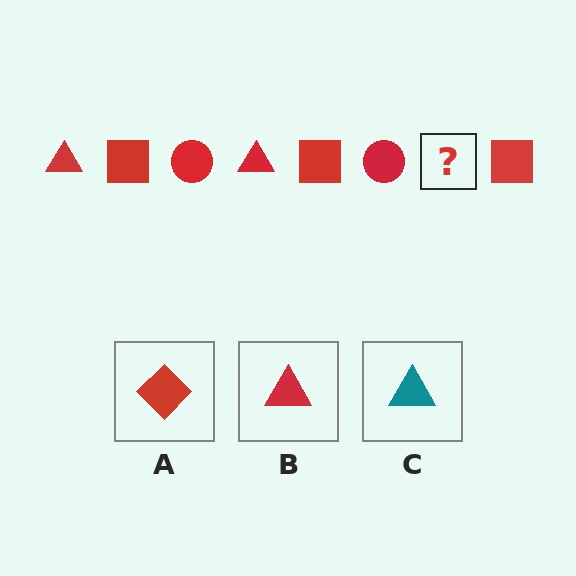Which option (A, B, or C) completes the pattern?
B.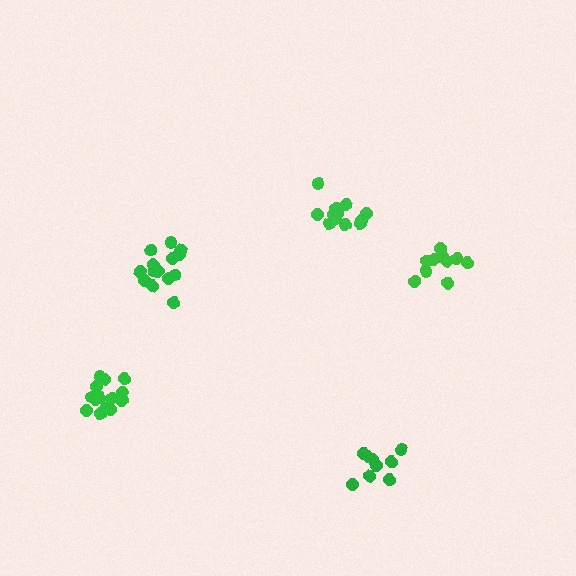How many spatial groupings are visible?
There are 5 spatial groupings.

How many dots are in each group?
Group 1: 12 dots, Group 2: 9 dots, Group 3: 15 dots, Group 4: 11 dots, Group 5: 15 dots (62 total).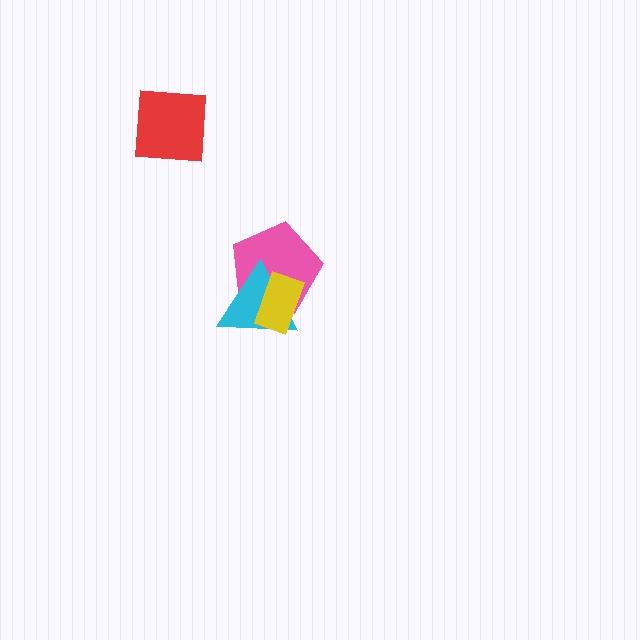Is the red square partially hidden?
No, no other shape covers it.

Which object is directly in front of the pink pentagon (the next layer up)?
The cyan triangle is directly in front of the pink pentagon.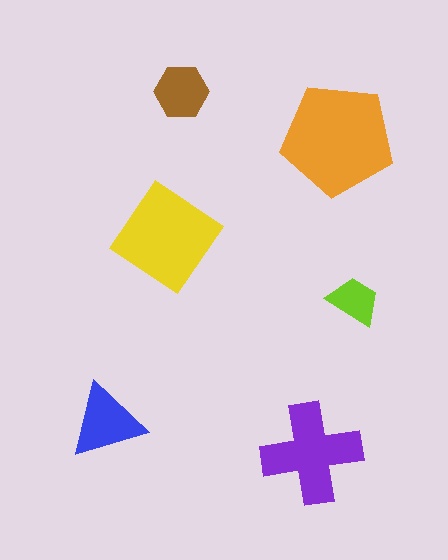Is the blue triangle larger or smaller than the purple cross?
Smaller.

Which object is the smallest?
The lime trapezoid.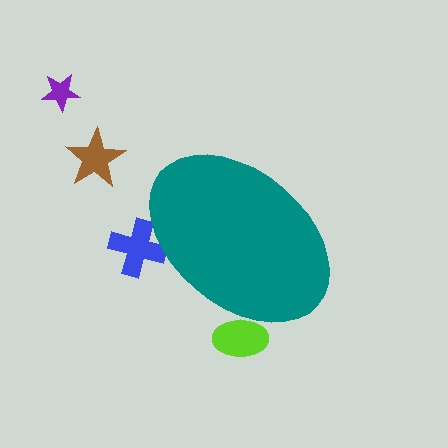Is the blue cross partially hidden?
Yes, the blue cross is partially hidden behind the teal ellipse.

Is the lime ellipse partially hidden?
Yes, the lime ellipse is partially hidden behind the teal ellipse.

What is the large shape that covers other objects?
A teal ellipse.